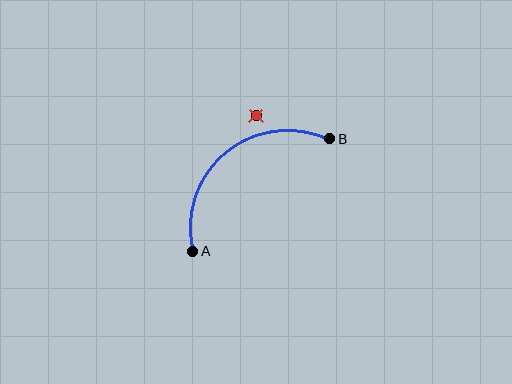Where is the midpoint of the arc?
The arc midpoint is the point on the curve farthest from the straight line joining A and B. It sits above and to the left of that line.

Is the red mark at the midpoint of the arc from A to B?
No — the red mark does not lie on the arc at all. It sits slightly outside the curve.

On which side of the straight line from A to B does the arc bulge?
The arc bulges above and to the left of the straight line connecting A and B.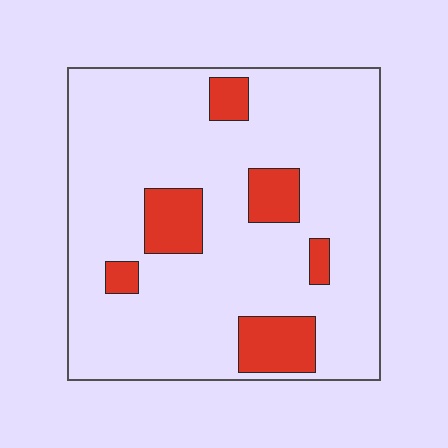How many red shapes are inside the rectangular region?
6.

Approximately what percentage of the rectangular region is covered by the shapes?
Approximately 15%.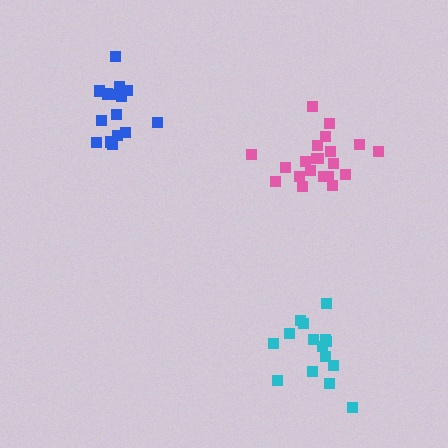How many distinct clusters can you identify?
There are 3 distinct clusters.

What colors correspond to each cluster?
The clusters are colored: pink, blue, cyan.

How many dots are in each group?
Group 1: 21 dots, Group 2: 15 dots, Group 3: 15 dots (51 total).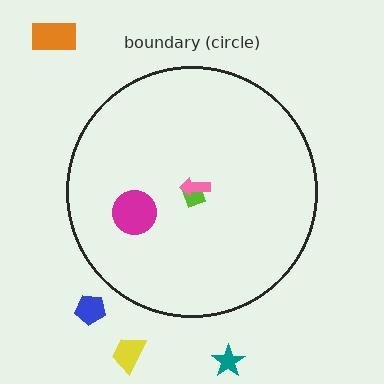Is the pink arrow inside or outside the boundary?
Inside.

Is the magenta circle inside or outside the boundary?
Inside.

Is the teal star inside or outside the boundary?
Outside.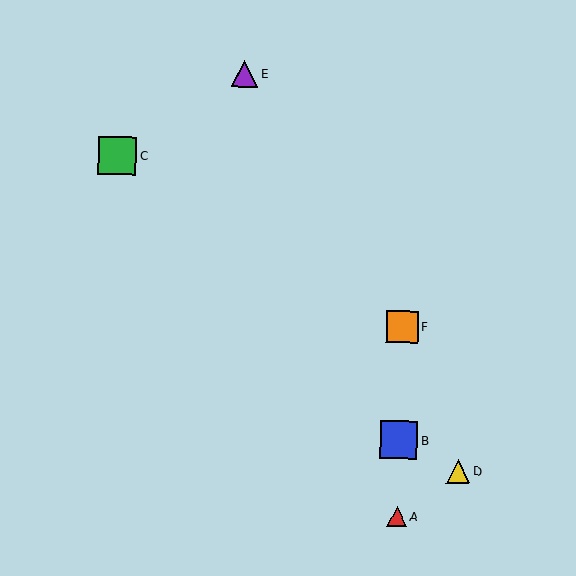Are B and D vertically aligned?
No, B is at x≈399 and D is at x≈458.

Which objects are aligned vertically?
Objects A, B, F are aligned vertically.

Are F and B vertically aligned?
Yes, both are at x≈402.